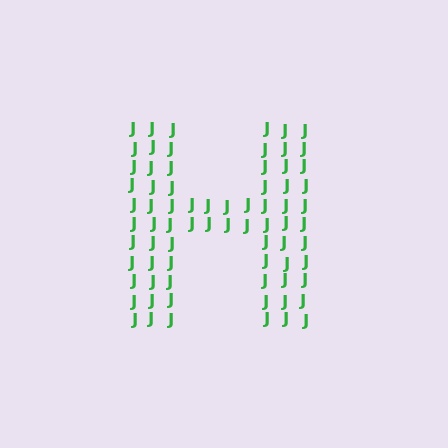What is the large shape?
The large shape is the letter H.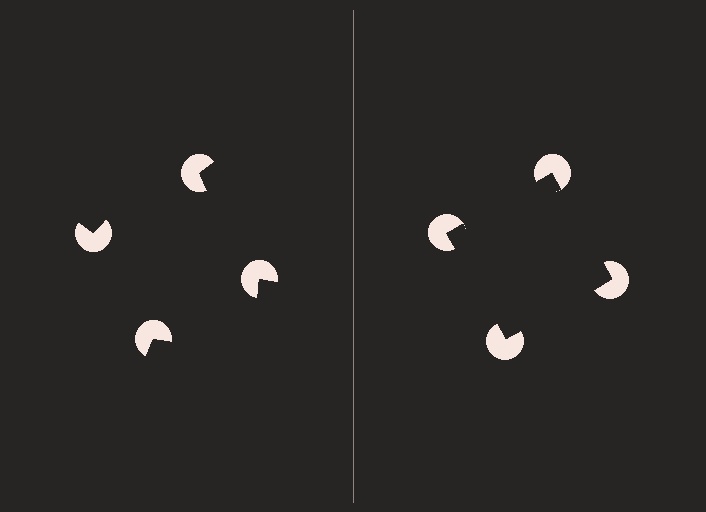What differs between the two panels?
The pac-man discs are positioned identically on both sides; only the wedge orientations differ. On the right they align to a square; on the left they are misaligned.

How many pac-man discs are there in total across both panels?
8 — 4 on each side.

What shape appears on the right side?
An illusory square.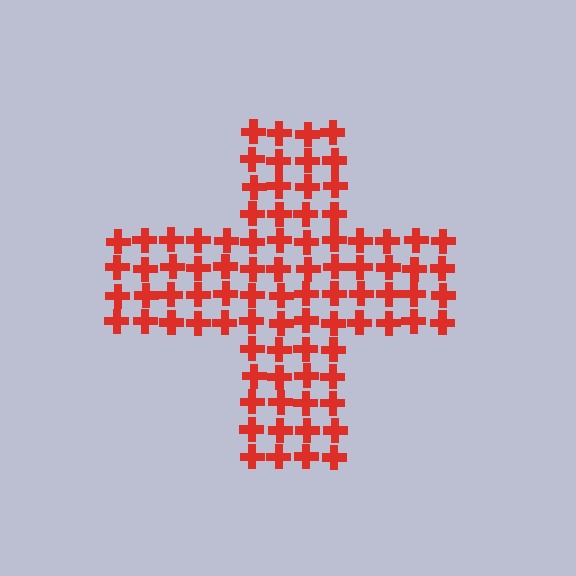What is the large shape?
The large shape is a cross.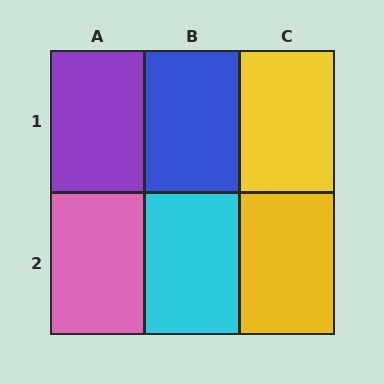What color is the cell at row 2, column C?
Yellow.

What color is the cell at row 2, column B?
Cyan.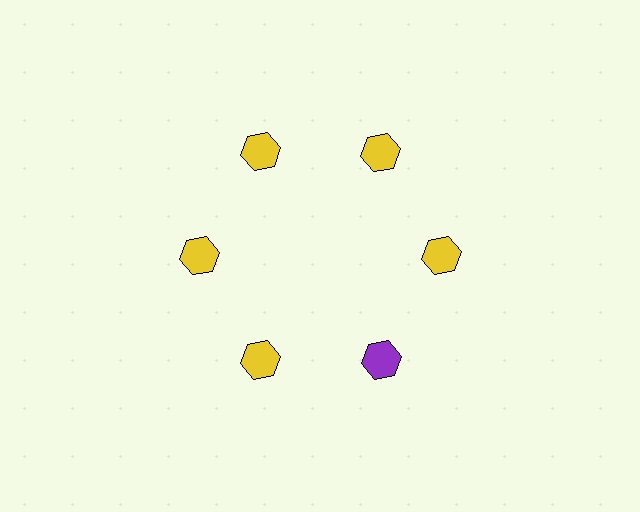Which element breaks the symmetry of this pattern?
The purple hexagon at roughly the 5 o'clock position breaks the symmetry. All other shapes are yellow hexagons.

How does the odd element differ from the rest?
It has a different color: purple instead of yellow.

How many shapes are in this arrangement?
There are 6 shapes arranged in a ring pattern.